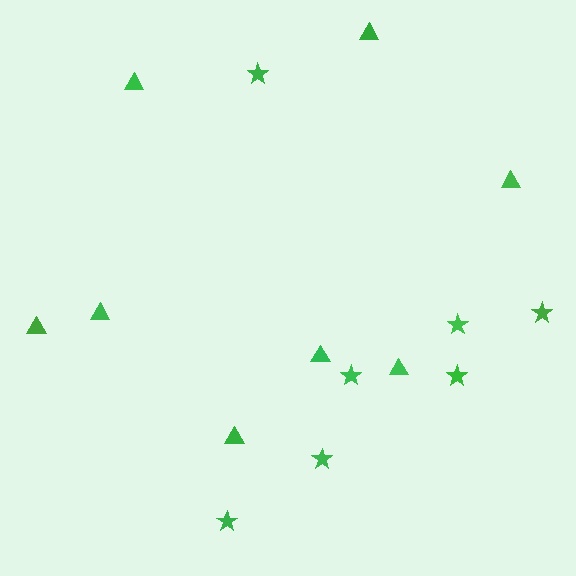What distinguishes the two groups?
There are 2 groups: one group of stars (7) and one group of triangles (8).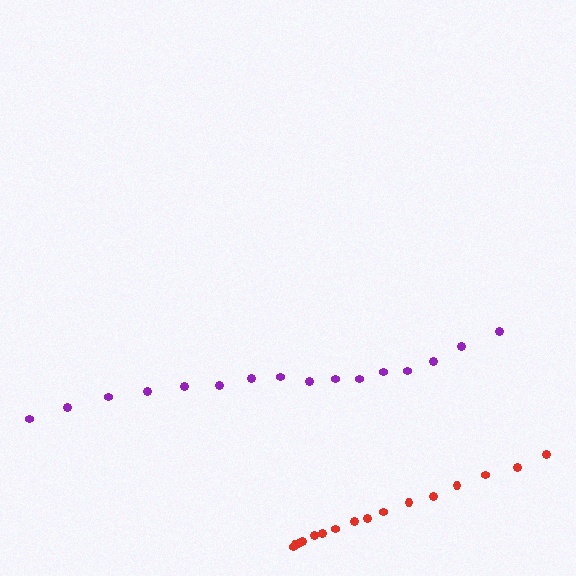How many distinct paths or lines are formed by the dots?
There are 2 distinct paths.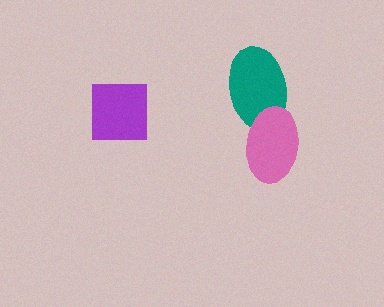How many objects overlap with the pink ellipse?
1 object overlaps with the pink ellipse.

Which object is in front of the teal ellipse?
The pink ellipse is in front of the teal ellipse.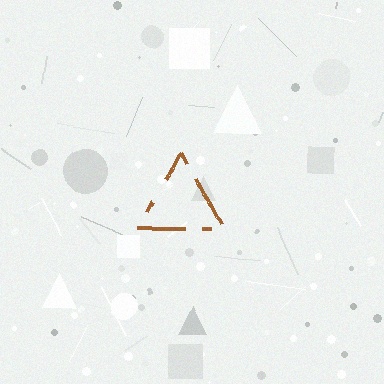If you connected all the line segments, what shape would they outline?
They would outline a triangle.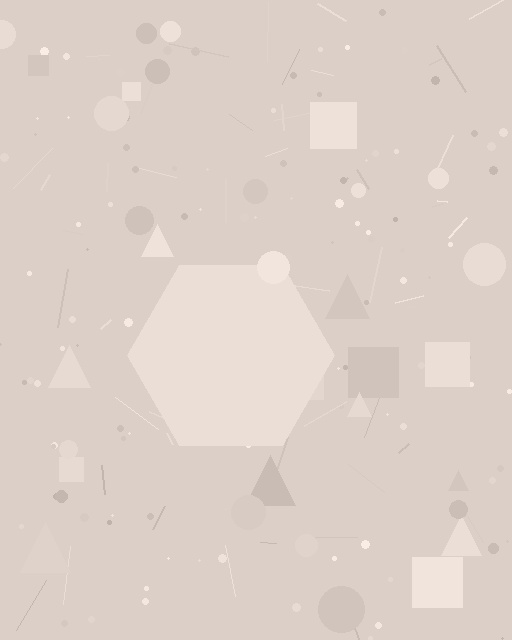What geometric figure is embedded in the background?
A hexagon is embedded in the background.